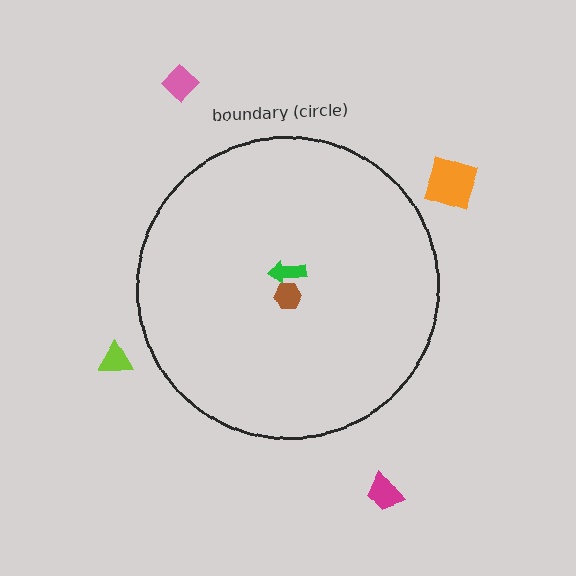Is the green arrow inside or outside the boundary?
Inside.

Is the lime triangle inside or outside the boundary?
Outside.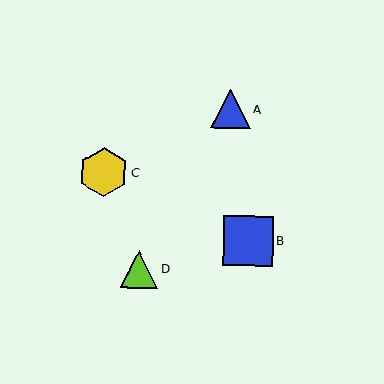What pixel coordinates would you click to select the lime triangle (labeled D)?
Click at (139, 269) to select the lime triangle D.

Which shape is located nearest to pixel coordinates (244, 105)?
The blue triangle (labeled A) at (230, 109) is nearest to that location.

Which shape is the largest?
The blue square (labeled B) is the largest.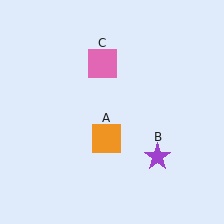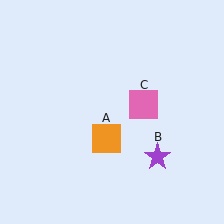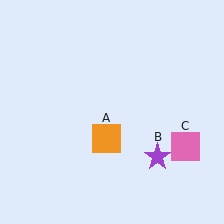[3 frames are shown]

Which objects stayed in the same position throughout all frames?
Orange square (object A) and purple star (object B) remained stationary.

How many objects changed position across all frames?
1 object changed position: pink square (object C).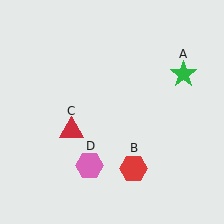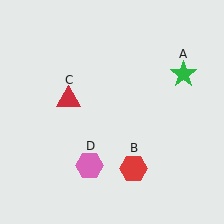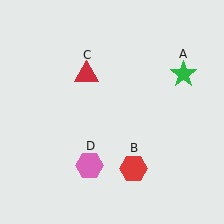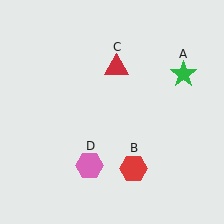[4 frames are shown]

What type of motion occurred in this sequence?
The red triangle (object C) rotated clockwise around the center of the scene.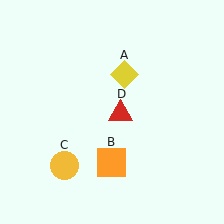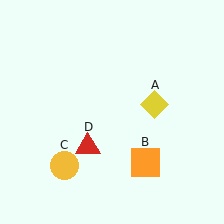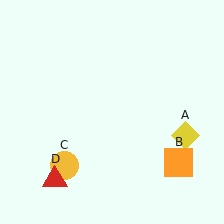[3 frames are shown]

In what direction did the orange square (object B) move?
The orange square (object B) moved right.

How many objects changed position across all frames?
3 objects changed position: yellow diamond (object A), orange square (object B), red triangle (object D).